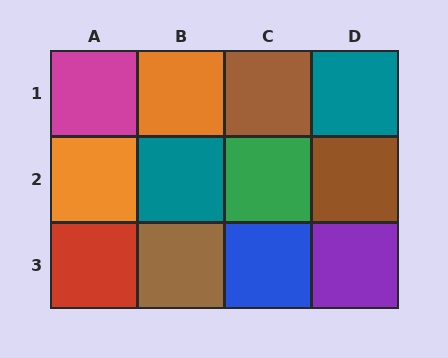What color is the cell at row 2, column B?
Teal.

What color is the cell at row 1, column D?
Teal.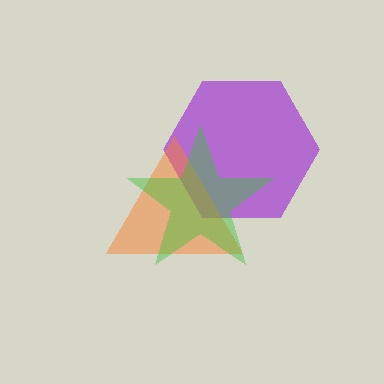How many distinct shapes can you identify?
There are 3 distinct shapes: a purple hexagon, an orange triangle, a green star.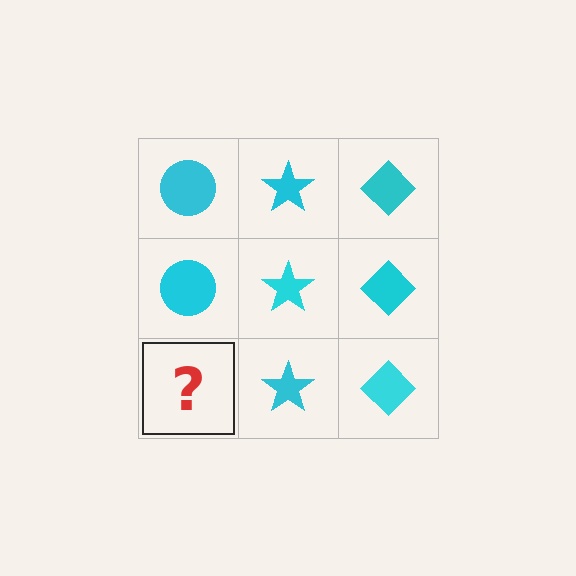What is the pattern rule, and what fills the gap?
The rule is that each column has a consistent shape. The gap should be filled with a cyan circle.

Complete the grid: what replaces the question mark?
The question mark should be replaced with a cyan circle.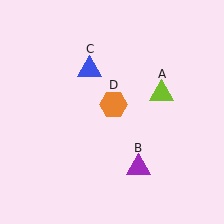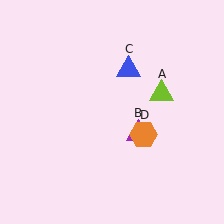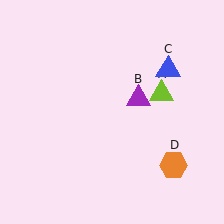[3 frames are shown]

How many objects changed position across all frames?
3 objects changed position: purple triangle (object B), blue triangle (object C), orange hexagon (object D).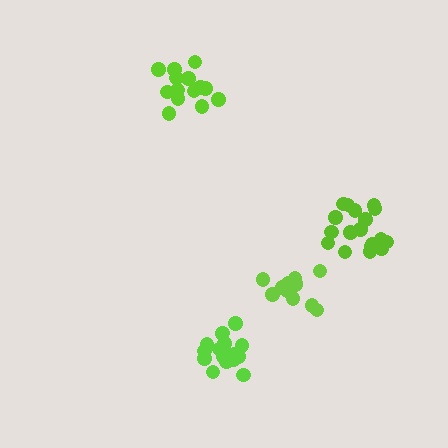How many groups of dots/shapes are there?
There are 4 groups.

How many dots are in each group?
Group 1: 18 dots, Group 2: 14 dots, Group 3: 18 dots, Group 4: 14 dots (64 total).